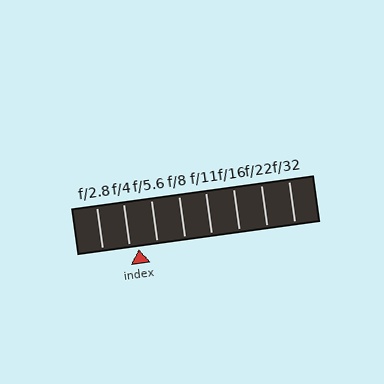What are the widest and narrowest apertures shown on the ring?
The widest aperture shown is f/2.8 and the narrowest is f/32.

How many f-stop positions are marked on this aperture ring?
There are 8 f-stop positions marked.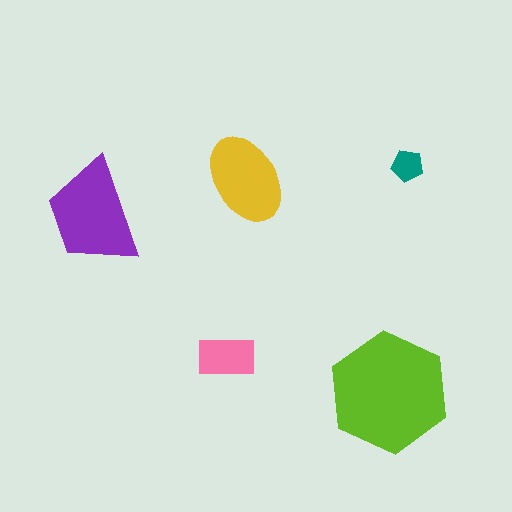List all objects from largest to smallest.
The lime hexagon, the purple trapezoid, the yellow ellipse, the pink rectangle, the teal pentagon.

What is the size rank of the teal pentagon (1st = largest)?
5th.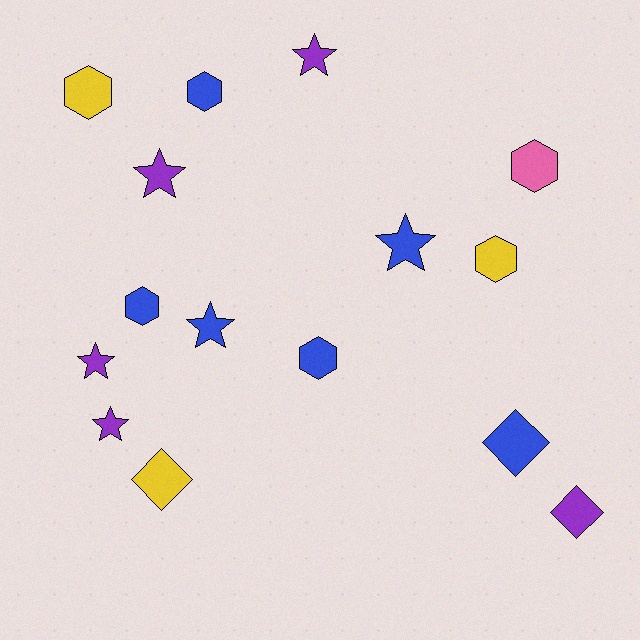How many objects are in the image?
There are 15 objects.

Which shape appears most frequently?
Hexagon, with 6 objects.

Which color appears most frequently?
Blue, with 6 objects.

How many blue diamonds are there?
There is 1 blue diamond.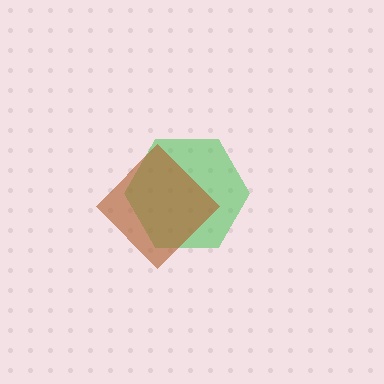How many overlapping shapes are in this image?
There are 2 overlapping shapes in the image.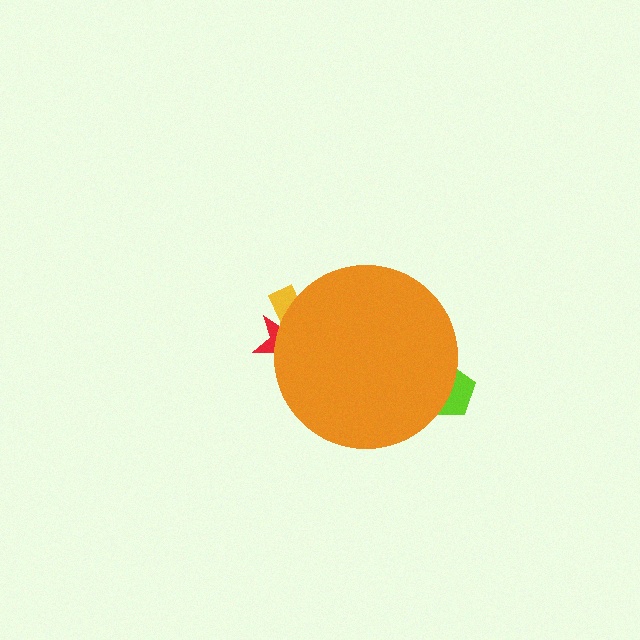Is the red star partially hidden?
Yes, the red star is partially hidden behind the orange circle.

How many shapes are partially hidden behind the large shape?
3 shapes are partially hidden.